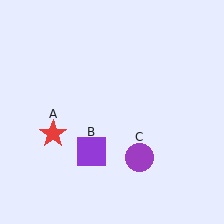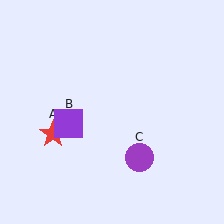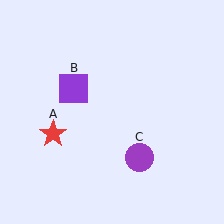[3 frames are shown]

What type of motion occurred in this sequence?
The purple square (object B) rotated clockwise around the center of the scene.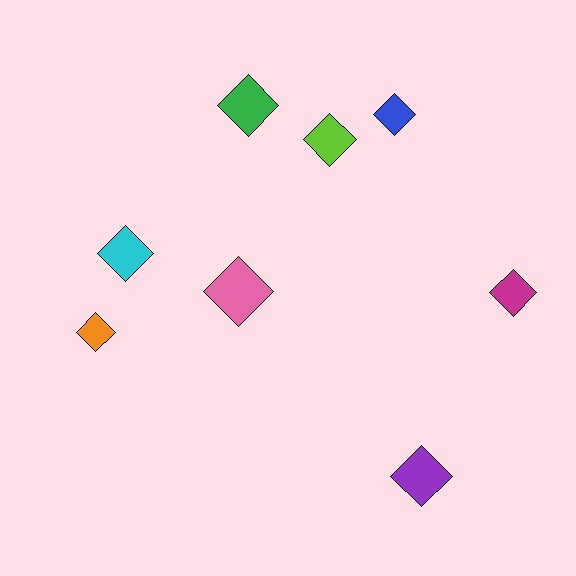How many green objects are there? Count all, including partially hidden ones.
There is 1 green object.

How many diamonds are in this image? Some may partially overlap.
There are 8 diamonds.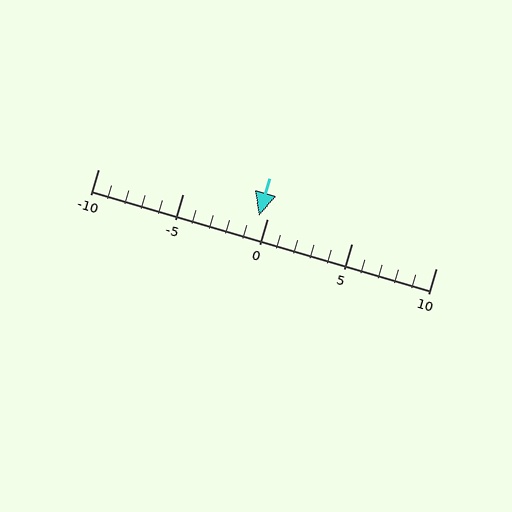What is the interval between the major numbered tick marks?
The major tick marks are spaced 5 units apart.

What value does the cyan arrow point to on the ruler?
The cyan arrow points to approximately 0.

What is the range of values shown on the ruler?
The ruler shows values from -10 to 10.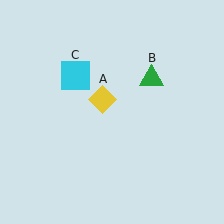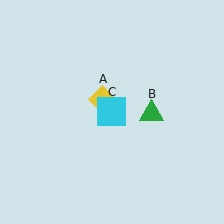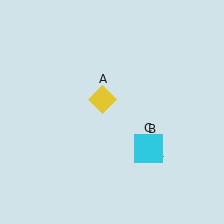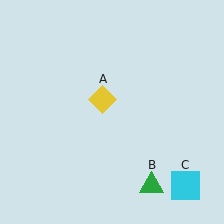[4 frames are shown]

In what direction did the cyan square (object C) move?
The cyan square (object C) moved down and to the right.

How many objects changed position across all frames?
2 objects changed position: green triangle (object B), cyan square (object C).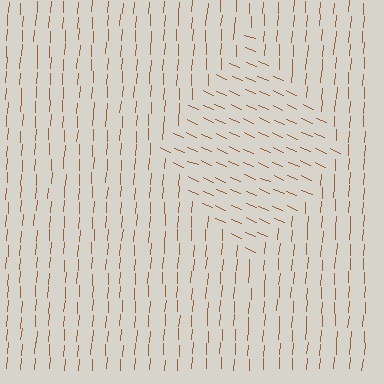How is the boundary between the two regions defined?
The boundary is defined purely by a change in line orientation (approximately 70 degrees difference). All lines are the same color and thickness.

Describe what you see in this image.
The image is filled with small brown line segments. A diamond region in the image has lines oriented differently from the surrounding lines, creating a visible texture boundary.